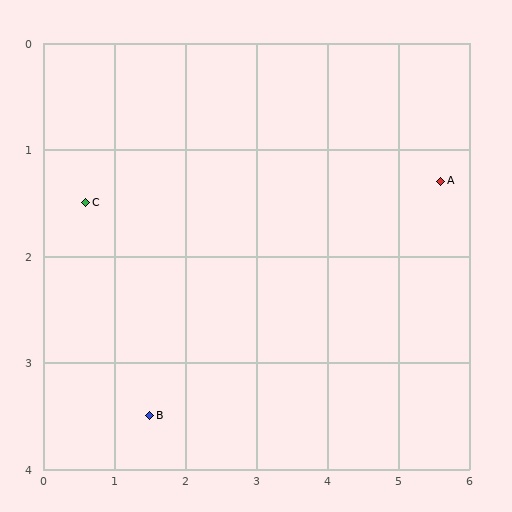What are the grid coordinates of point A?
Point A is at approximately (5.6, 1.3).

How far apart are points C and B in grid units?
Points C and B are about 2.2 grid units apart.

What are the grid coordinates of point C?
Point C is at approximately (0.6, 1.5).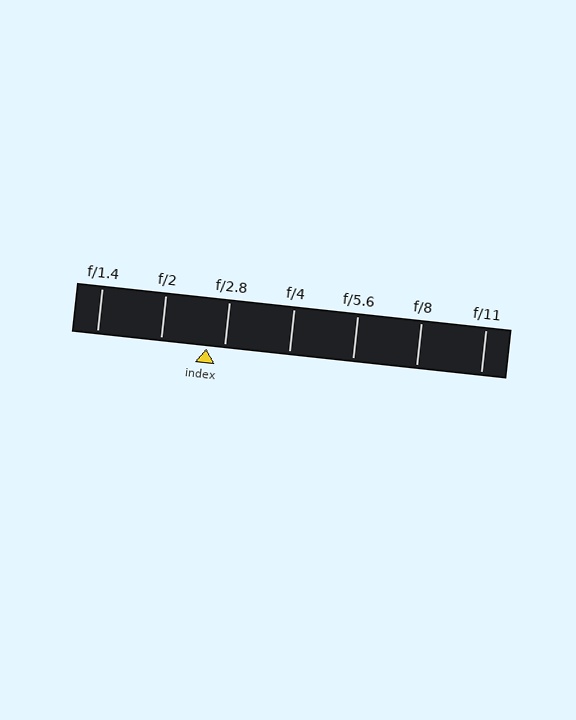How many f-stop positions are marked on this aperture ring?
There are 7 f-stop positions marked.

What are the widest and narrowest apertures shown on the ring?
The widest aperture shown is f/1.4 and the narrowest is f/11.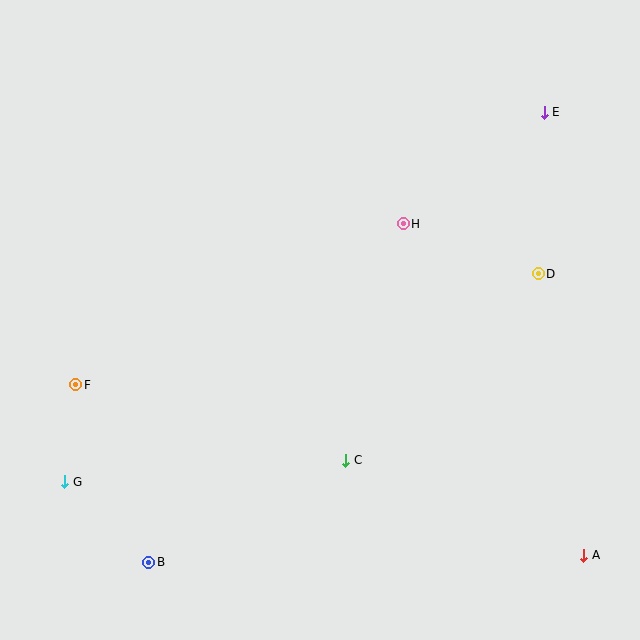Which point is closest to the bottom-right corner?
Point A is closest to the bottom-right corner.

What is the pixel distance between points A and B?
The distance between A and B is 435 pixels.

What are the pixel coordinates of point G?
Point G is at (65, 482).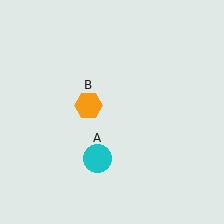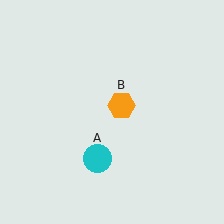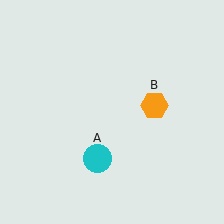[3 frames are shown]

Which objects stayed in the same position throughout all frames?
Cyan circle (object A) remained stationary.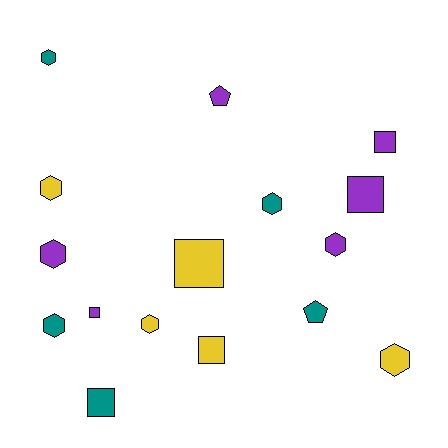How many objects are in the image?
There are 16 objects.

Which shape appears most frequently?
Hexagon, with 8 objects.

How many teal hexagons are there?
There are 3 teal hexagons.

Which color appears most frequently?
Purple, with 6 objects.